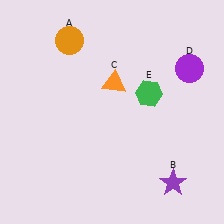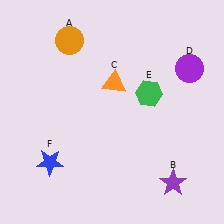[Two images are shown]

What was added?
A blue star (F) was added in Image 2.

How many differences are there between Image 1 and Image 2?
There is 1 difference between the two images.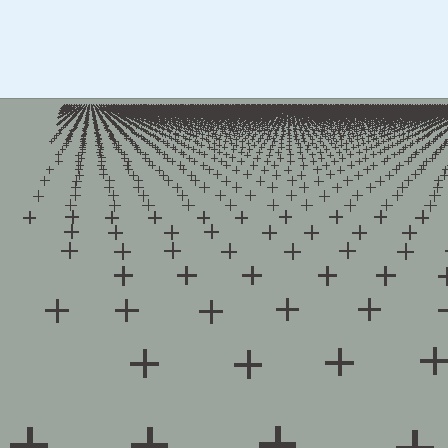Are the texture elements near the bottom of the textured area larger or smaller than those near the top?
Larger. Near the bottom, elements are closer to the viewer and appear at a bigger on-screen size.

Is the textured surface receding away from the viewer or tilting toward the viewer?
The surface is receding away from the viewer. Texture elements get smaller and denser toward the top.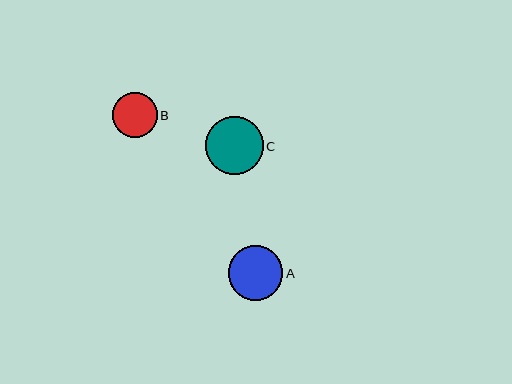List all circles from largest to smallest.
From largest to smallest: C, A, B.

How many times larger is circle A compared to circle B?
Circle A is approximately 1.2 times the size of circle B.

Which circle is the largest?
Circle C is the largest with a size of approximately 58 pixels.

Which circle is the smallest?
Circle B is the smallest with a size of approximately 45 pixels.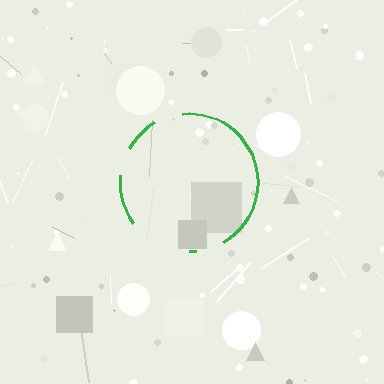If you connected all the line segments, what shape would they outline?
They would outline a circle.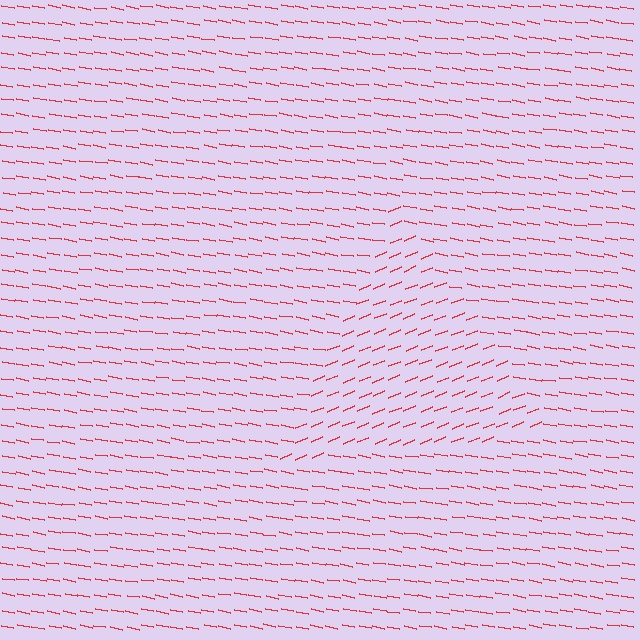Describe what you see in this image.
The image is filled with small red line segments. A triangle region in the image has lines oriented differently from the surrounding lines, creating a visible texture boundary.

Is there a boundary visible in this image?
Yes, there is a texture boundary formed by a change in line orientation.